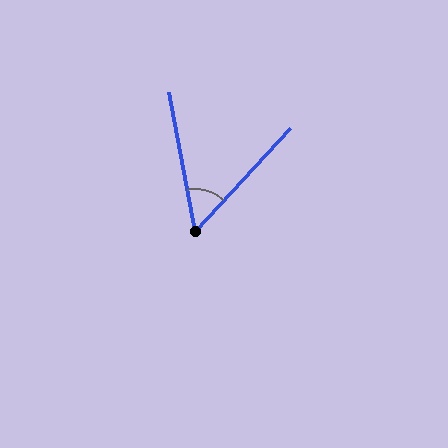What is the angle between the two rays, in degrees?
Approximately 53 degrees.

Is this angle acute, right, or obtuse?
It is acute.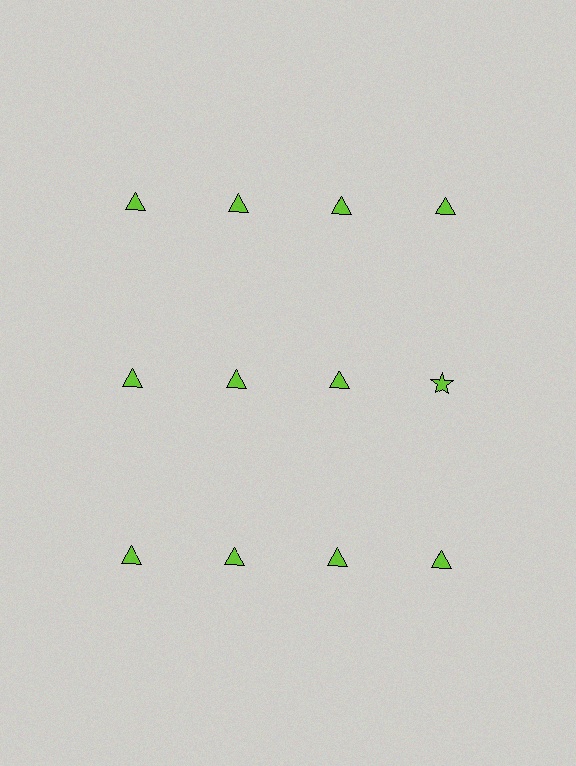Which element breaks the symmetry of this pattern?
The lime star in the second row, second from right column breaks the symmetry. All other shapes are lime triangles.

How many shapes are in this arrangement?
There are 12 shapes arranged in a grid pattern.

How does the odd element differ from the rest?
It has a different shape: star instead of triangle.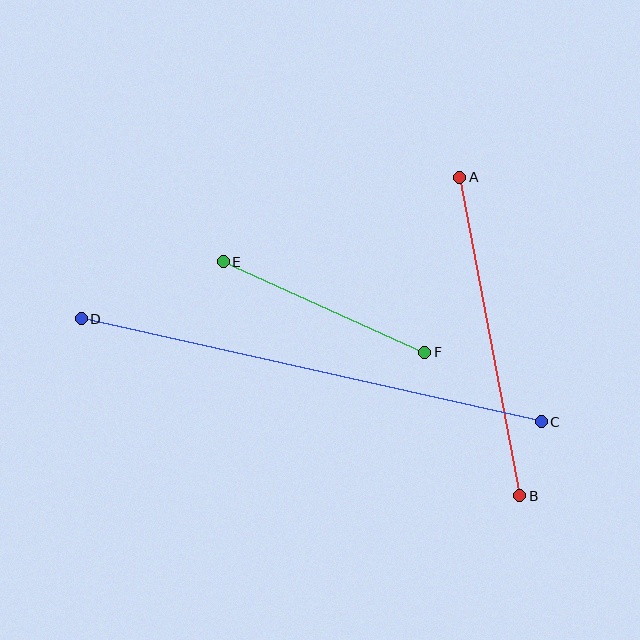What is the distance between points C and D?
The distance is approximately 471 pixels.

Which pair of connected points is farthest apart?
Points C and D are farthest apart.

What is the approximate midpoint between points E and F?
The midpoint is at approximately (324, 307) pixels.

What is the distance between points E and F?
The distance is approximately 221 pixels.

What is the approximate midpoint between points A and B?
The midpoint is at approximately (490, 336) pixels.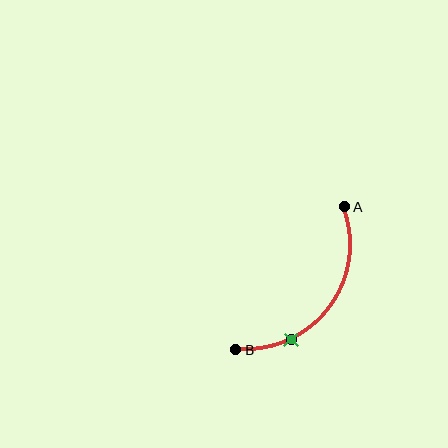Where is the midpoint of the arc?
The arc midpoint is the point on the curve farthest from the straight line joining A and B. It sits below and to the right of that line.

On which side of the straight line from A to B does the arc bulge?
The arc bulges below and to the right of the straight line connecting A and B.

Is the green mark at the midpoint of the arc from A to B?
No. The green mark lies on the arc but is closer to endpoint B. The arc midpoint would be at the point on the curve equidistant along the arc from both A and B.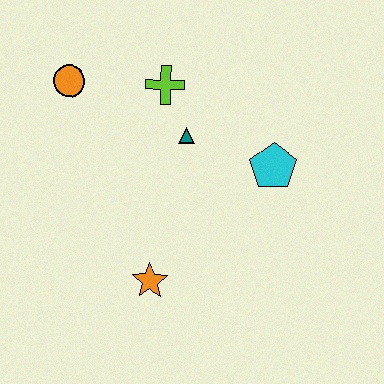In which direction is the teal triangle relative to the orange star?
The teal triangle is above the orange star.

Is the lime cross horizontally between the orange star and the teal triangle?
Yes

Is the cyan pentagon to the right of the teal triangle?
Yes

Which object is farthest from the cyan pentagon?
The orange circle is farthest from the cyan pentagon.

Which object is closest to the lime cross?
The teal triangle is closest to the lime cross.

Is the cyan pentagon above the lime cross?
No